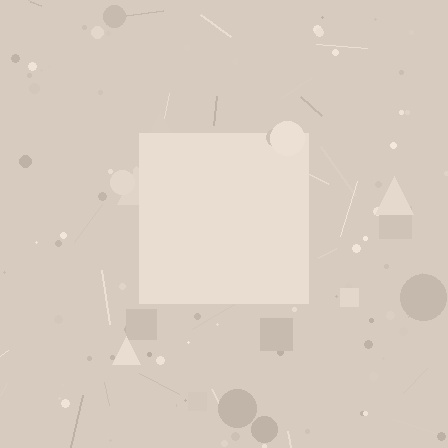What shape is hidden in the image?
A square is hidden in the image.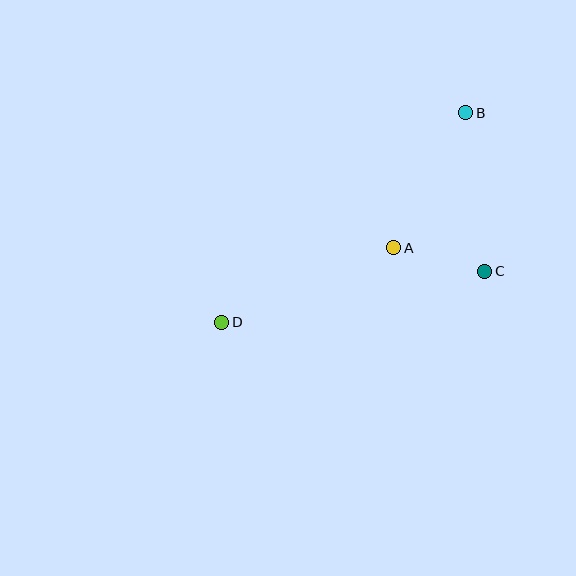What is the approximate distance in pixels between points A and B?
The distance between A and B is approximately 153 pixels.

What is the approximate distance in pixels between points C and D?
The distance between C and D is approximately 268 pixels.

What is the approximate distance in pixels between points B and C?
The distance between B and C is approximately 160 pixels.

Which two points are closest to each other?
Points A and C are closest to each other.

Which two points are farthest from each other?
Points B and D are farthest from each other.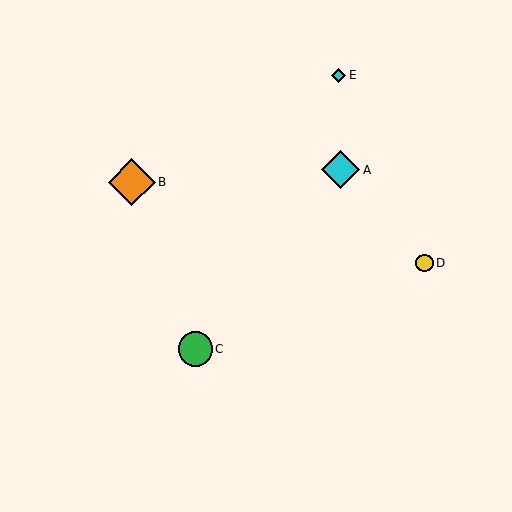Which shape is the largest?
The orange diamond (labeled B) is the largest.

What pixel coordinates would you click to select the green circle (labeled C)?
Click at (195, 349) to select the green circle C.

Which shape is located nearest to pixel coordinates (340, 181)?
The cyan diamond (labeled A) at (341, 170) is nearest to that location.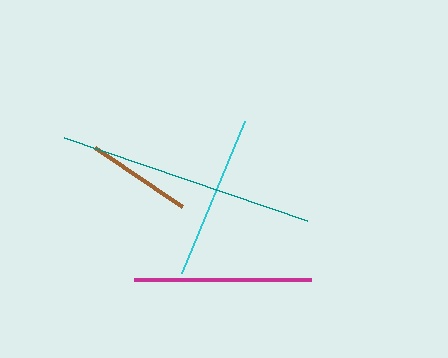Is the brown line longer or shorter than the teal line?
The teal line is longer than the brown line.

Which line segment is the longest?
The teal line is the longest at approximately 257 pixels.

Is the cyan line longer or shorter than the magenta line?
The magenta line is longer than the cyan line.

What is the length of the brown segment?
The brown segment is approximately 106 pixels long.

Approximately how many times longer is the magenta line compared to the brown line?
The magenta line is approximately 1.7 times the length of the brown line.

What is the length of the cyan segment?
The cyan segment is approximately 164 pixels long.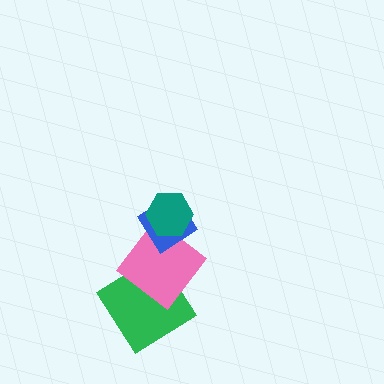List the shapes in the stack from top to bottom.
From top to bottom: the teal hexagon, the blue diamond, the pink diamond, the green diamond.